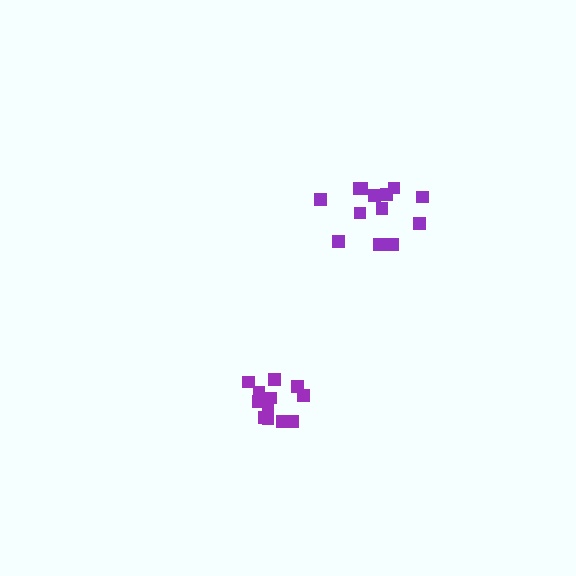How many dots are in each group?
Group 1: 13 dots, Group 2: 12 dots (25 total).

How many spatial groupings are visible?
There are 2 spatial groupings.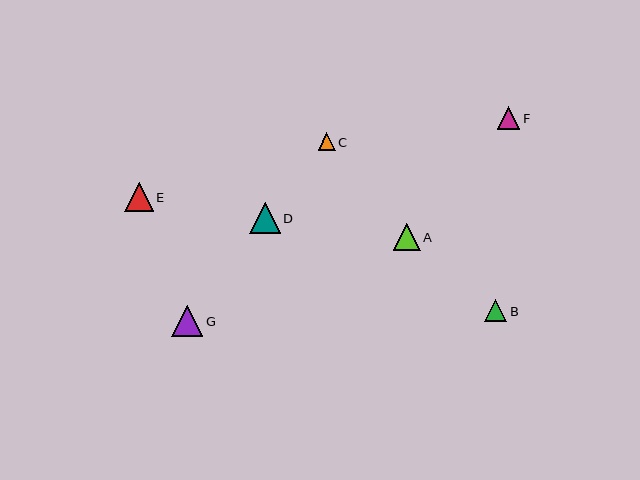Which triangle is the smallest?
Triangle C is the smallest with a size of approximately 17 pixels.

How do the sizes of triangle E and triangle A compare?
Triangle E and triangle A are approximately the same size.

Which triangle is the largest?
Triangle G is the largest with a size of approximately 31 pixels.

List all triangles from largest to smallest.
From largest to smallest: G, D, E, A, F, B, C.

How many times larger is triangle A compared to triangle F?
Triangle A is approximately 1.2 times the size of triangle F.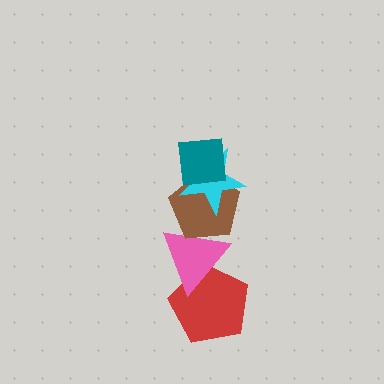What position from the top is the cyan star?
The cyan star is 2nd from the top.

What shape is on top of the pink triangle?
The brown pentagon is on top of the pink triangle.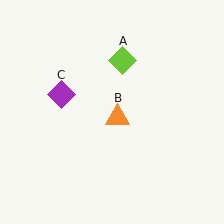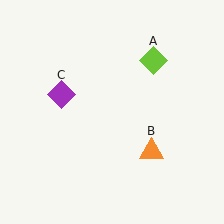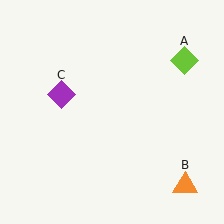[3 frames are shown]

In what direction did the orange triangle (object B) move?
The orange triangle (object B) moved down and to the right.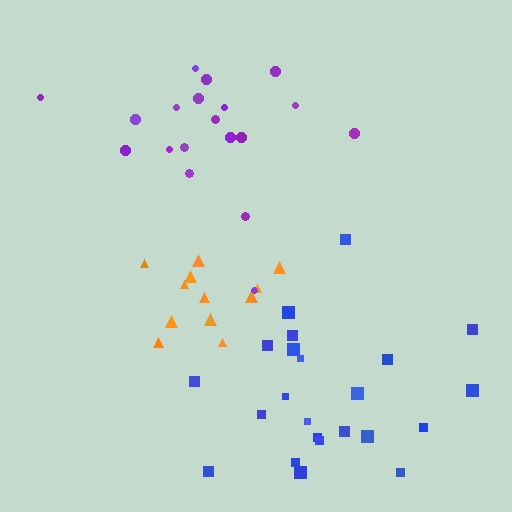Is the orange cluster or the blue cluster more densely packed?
Orange.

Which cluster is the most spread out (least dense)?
Purple.